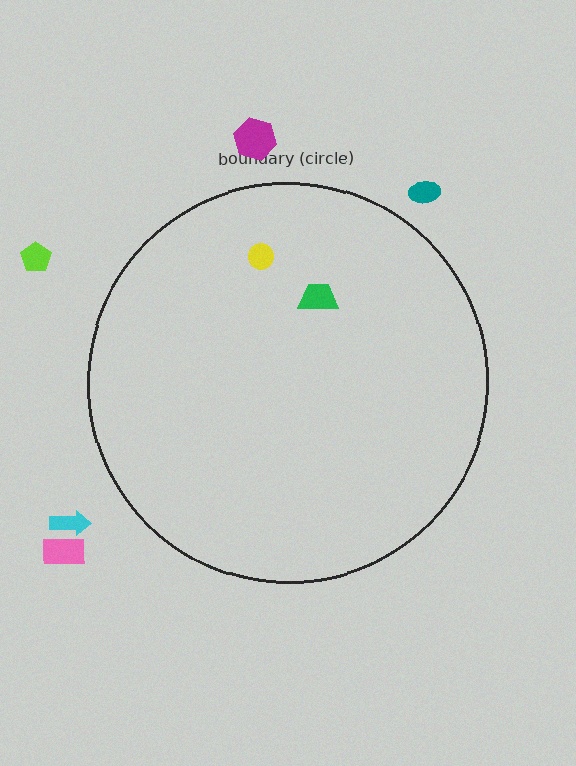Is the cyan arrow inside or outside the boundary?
Outside.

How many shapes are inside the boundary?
2 inside, 5 outside.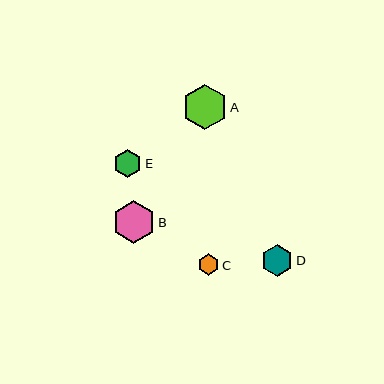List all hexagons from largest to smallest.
From largest to smallest: A, B, D, E, C.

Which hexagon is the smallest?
Hexagon C is the smallest with a size of approximately 22 pixels.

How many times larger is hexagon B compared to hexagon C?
Hexagon B is approximately 2.0 times the size of hexagon C.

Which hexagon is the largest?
Hexagon A is the largest with a size of approximately 45 pixels.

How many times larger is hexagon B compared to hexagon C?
Hexagon B is approximately 2.0 times the size of hexagon C.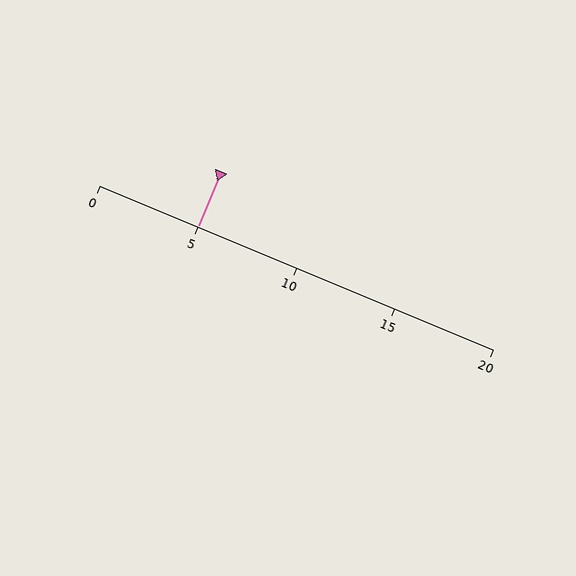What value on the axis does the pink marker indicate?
The marker indicates approximately 5.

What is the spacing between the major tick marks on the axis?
The major ticks are spaced 5 apart.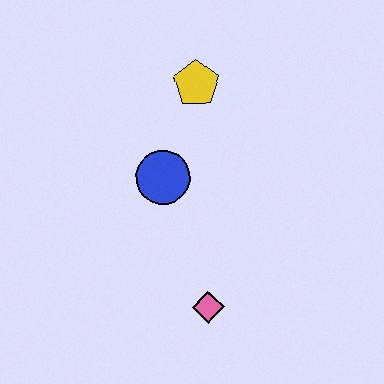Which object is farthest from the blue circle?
The pink diamond is farthest from the blue circle.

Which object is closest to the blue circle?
The yellow pentagon is closest to the blue circle.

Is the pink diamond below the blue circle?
Yes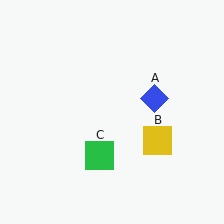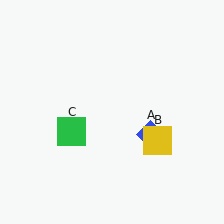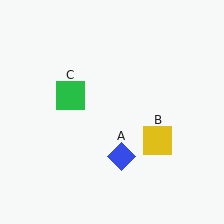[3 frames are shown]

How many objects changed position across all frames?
2 objects changed position: blue diamond (object A), green square (object C).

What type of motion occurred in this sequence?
The blue diamond (object A), green square (object C) rotated clockwise around the center of the scene.